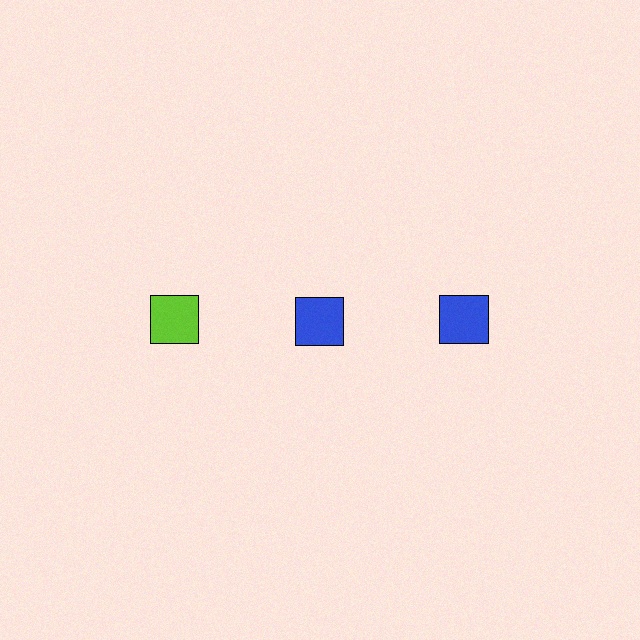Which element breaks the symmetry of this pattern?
The lime square in the top row, leftmost column breaks the symmetry. All other shapes are blue squares.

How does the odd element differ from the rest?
It has a different color: lime instead of blue.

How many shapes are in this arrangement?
There are 3 shapes arranged in a grid pattern.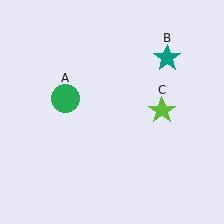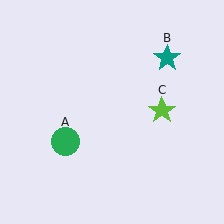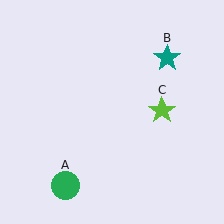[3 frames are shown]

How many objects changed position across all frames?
1 object changed position: green circle (object A).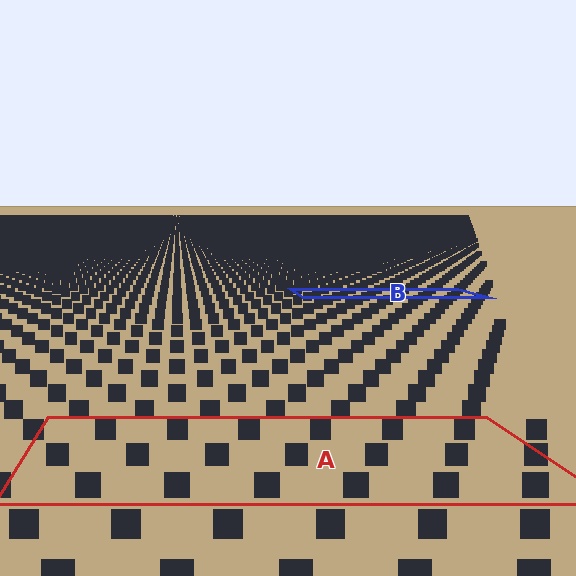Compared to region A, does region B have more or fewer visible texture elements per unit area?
Region B has more texture elements per unit area — they are packed more densely because it is farther away.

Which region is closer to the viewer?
Region A is closer. The texture elements there are larger and more spread out.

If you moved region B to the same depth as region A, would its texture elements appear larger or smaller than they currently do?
They would appear larger. At a closer depth, the same texture elements are projected at a bigger on-screen size.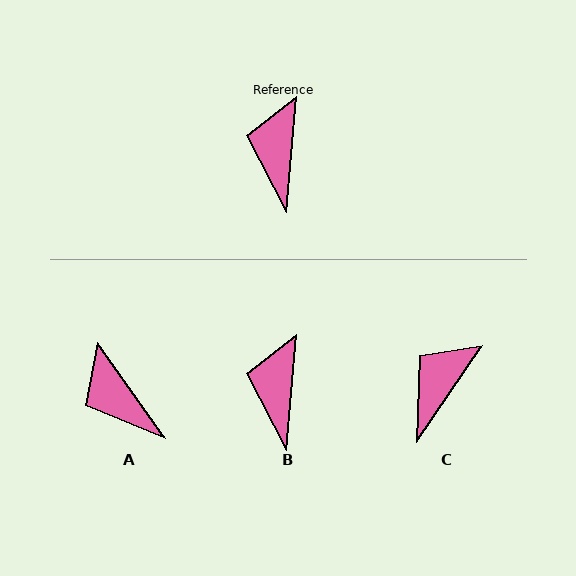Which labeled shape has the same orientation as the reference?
B.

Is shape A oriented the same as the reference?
No, it is off by about 40 degrees.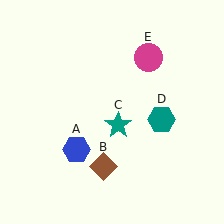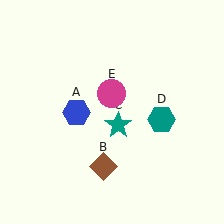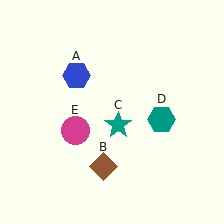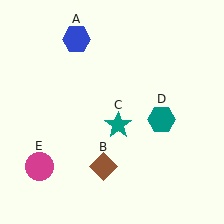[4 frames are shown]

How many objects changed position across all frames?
2 objects changed position: blue hexagon (object A), magenta circle (object E).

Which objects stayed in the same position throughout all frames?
Brown diamond (object B) and teal star (object C) and teal hexagon (object D) remained stationary.